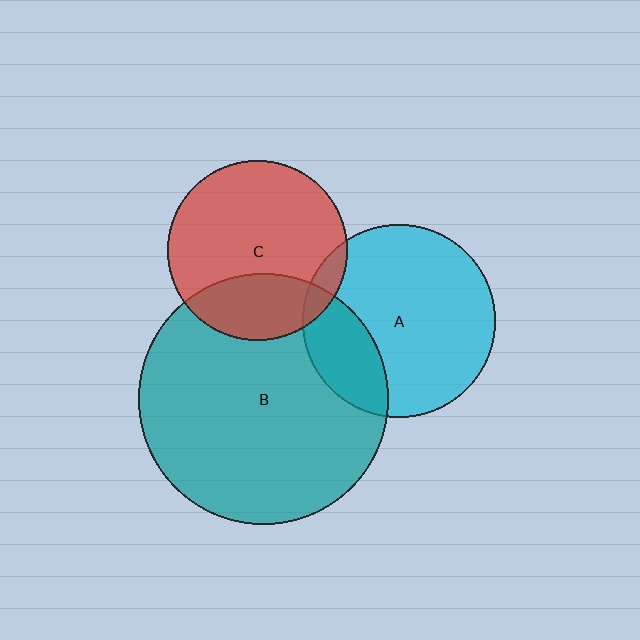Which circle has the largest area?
Circle B (teal).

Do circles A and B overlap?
Yes.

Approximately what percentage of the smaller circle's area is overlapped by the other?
Approximately 25%.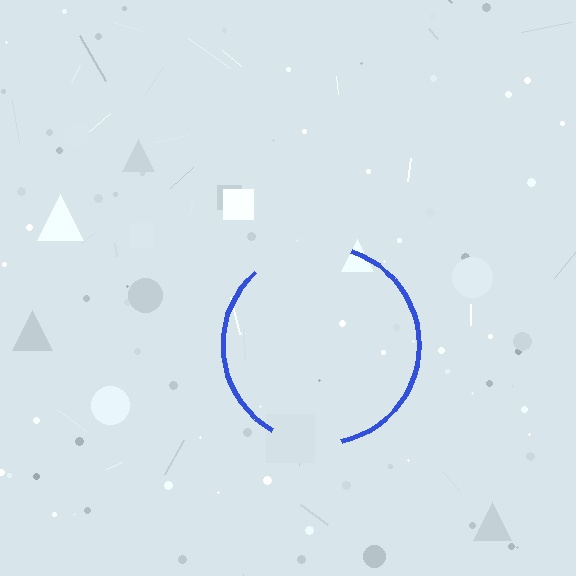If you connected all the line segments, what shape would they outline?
They would outline a circle.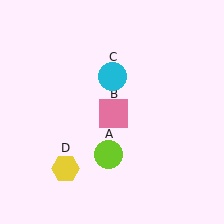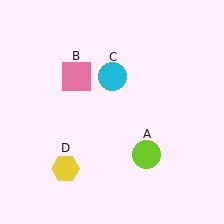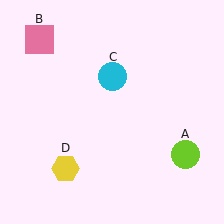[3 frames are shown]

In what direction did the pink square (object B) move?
The pink square (object B) moved up and to the left.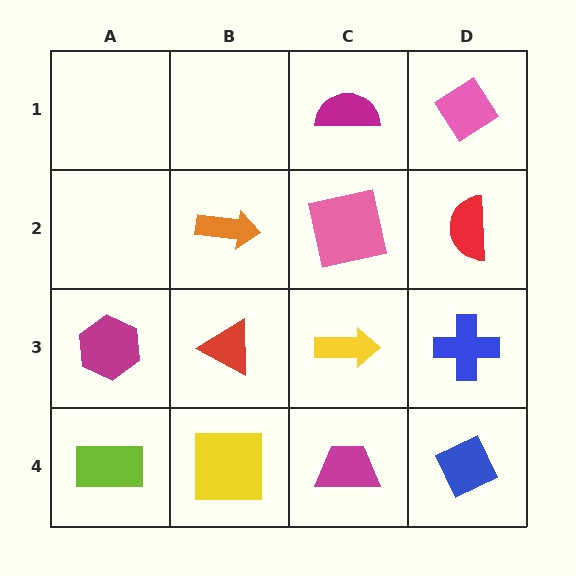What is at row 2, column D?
A red semicircle.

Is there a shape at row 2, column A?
No, that cell is empty.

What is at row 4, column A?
A lime rectangle.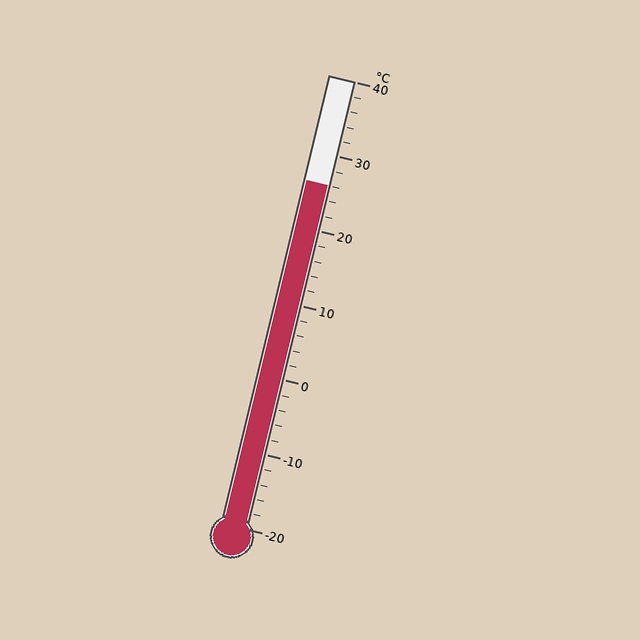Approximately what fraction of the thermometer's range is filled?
The thermometer is filled to approximately 75% of its range.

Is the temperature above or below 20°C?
The temperature is above 20°C.